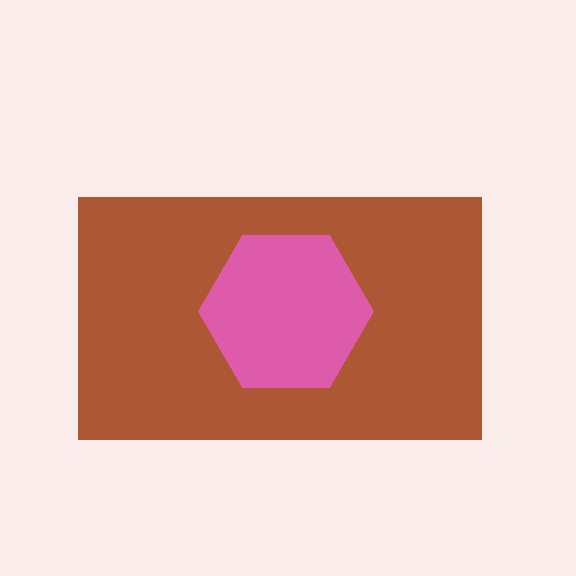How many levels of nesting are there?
2.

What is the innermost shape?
The pink hexagon.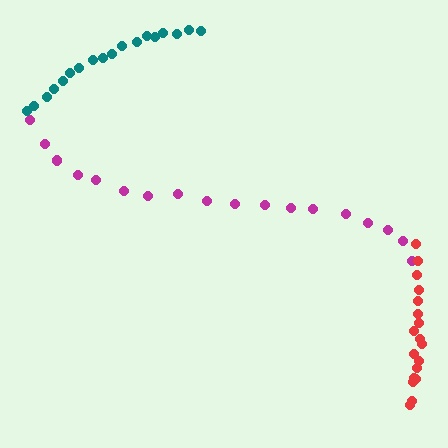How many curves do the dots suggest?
There are 3 distinct paths.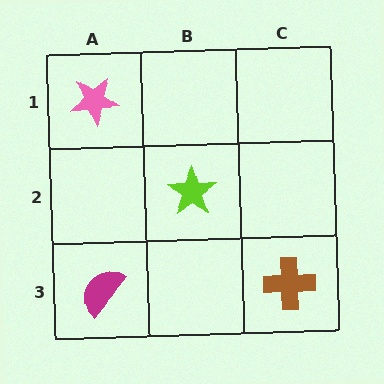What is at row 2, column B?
A lime star.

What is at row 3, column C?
A brown cross.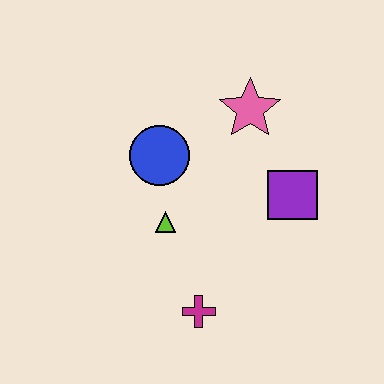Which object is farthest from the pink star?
The magenta cross is farthest from the pink star.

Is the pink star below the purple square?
No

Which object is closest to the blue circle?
The lime triangle is closest to the blue circle.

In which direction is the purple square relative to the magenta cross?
The purple square is above the magenta cross.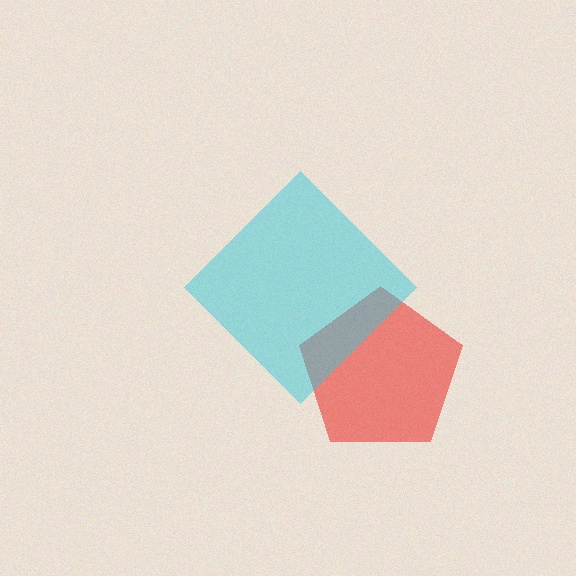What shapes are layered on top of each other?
The layered shapes are: a red pentagon, a cyan diamond.